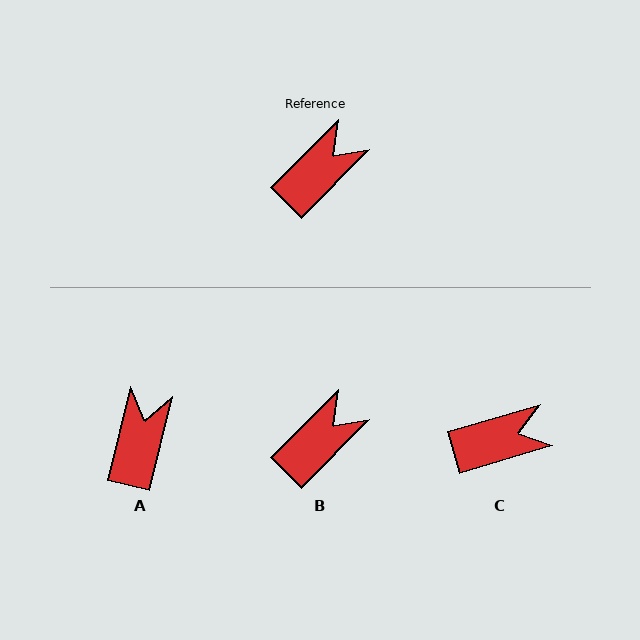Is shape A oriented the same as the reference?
No, it is off by about 31 degrees.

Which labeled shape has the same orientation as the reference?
B.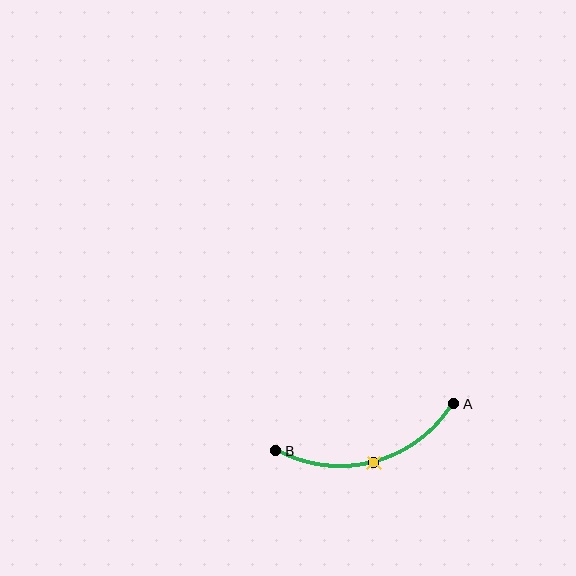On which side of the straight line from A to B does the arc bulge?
The arc bulges below the straight line connecting A and B.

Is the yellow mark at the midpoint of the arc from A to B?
Yes. The yellow mark lies on the arc at equal arc-length from both A and B — it is the arc midpoint.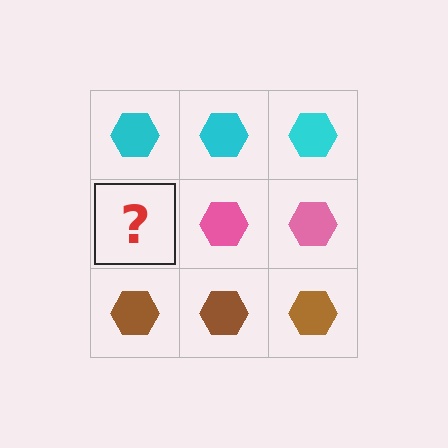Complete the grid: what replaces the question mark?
The question mark should be replaced with a pink hexagon.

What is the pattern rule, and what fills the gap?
The rule is that each row has a consistent color. The gap should be filled with a pink hexagon.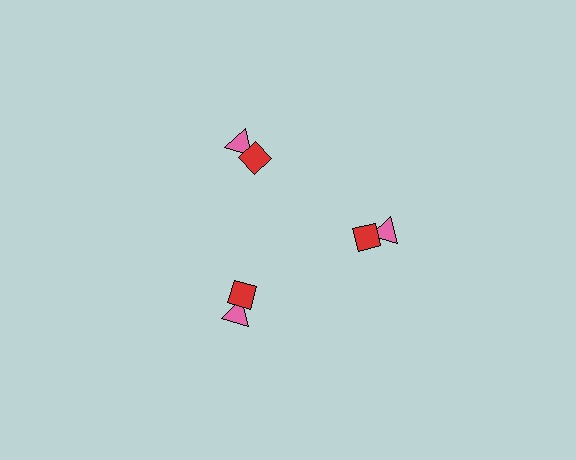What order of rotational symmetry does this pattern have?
This pattern has 3-fold rotational symmetry.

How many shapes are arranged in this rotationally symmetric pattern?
There are 6 shapes, arranged in 3 groups of 2.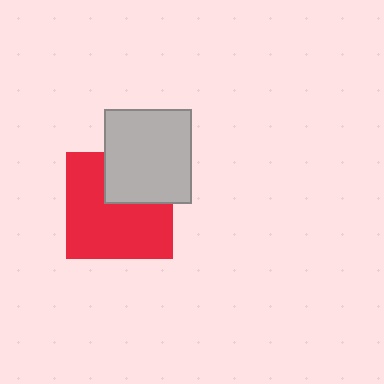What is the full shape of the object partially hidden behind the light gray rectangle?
The partially hidden object is a red square.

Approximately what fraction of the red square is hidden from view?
Roughly 31% of the red square is hidden behind the light gray rectangle.